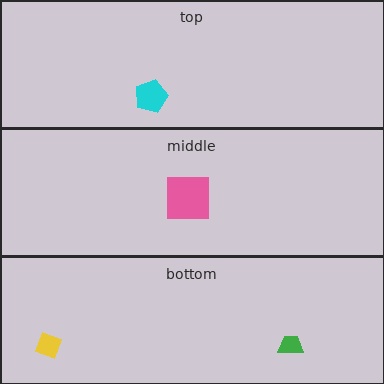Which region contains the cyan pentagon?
The top region.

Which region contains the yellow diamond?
The bottom region.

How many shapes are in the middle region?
1.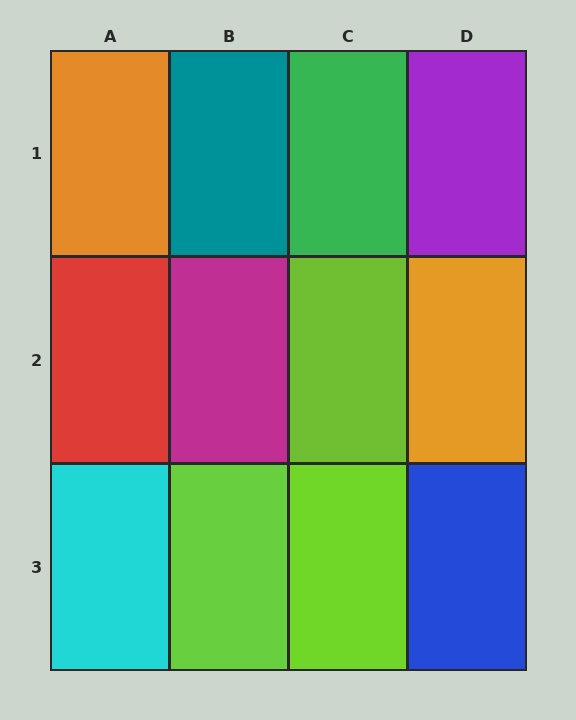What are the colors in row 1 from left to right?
Orange, teal, green, purple.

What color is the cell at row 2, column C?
Lime.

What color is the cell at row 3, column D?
Blue.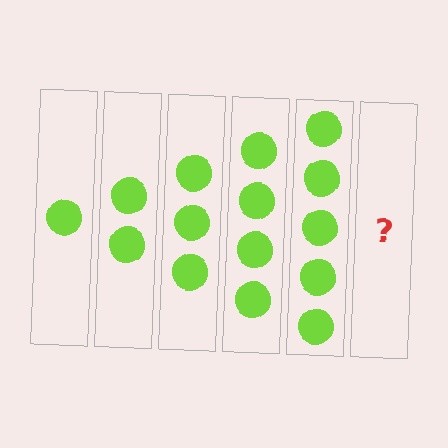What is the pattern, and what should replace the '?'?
The pattern is that each step adds one more circle. The '?' should be 6 circles.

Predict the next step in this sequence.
The next step is 6 circles.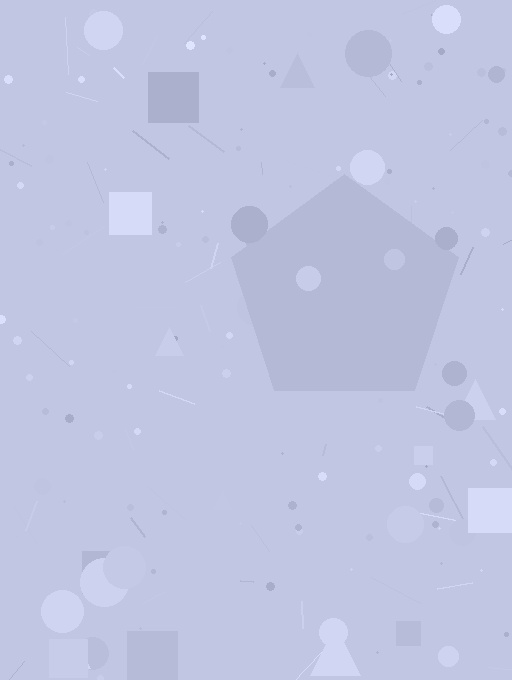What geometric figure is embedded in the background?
A pentagon is embedded in the background.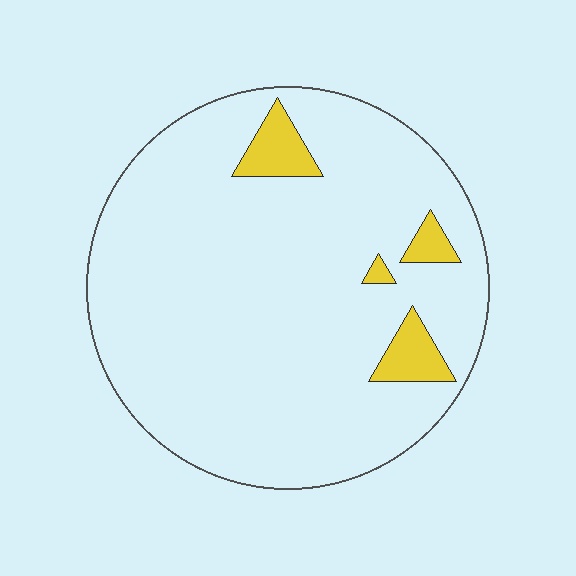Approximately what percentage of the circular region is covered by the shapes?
Approximately 5%.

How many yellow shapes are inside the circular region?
4.